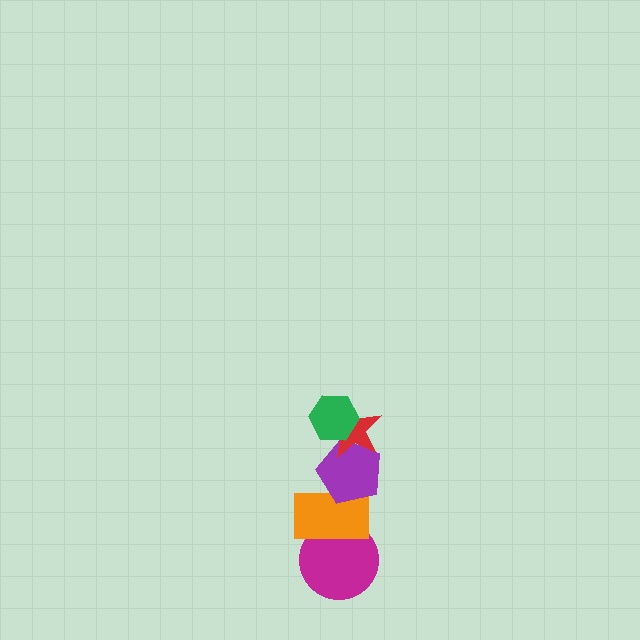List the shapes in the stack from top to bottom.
From top to bottom: the green hexagon, the red star, the purple pentagon, the orange rectangle, the magenta circle.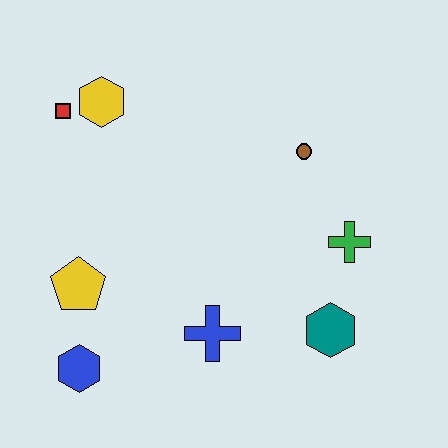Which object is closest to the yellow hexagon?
The red square is closest to the yellow hexagon.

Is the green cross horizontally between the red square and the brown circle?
No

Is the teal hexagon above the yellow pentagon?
No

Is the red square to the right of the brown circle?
No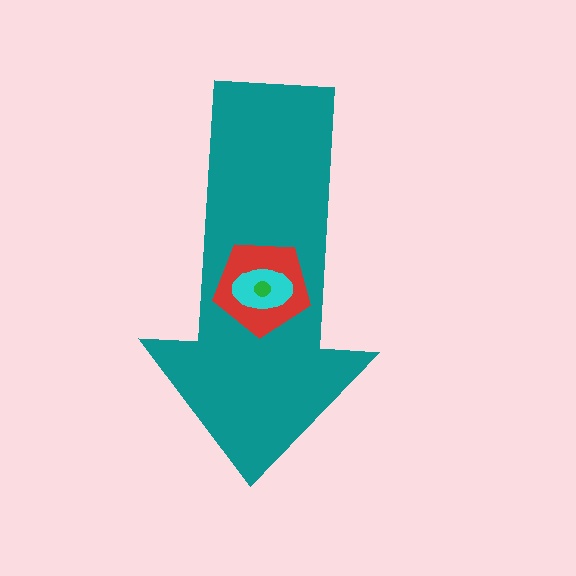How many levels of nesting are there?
4.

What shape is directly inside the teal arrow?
The red pentagon.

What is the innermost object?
The green circle.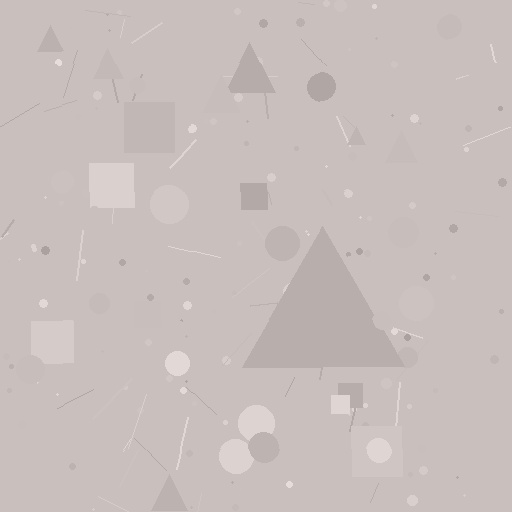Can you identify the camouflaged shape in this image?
The camouflaged shape is a triangle.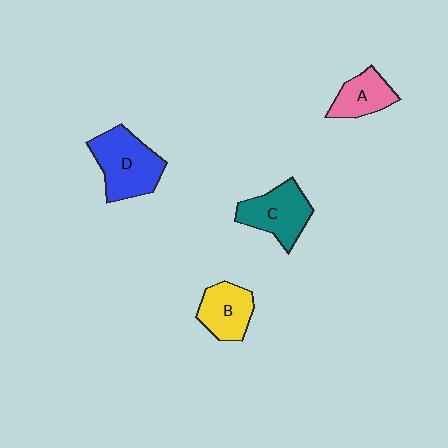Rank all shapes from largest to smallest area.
From largest to smallest: D (blue), C (teal), B (yellow), A (pink).